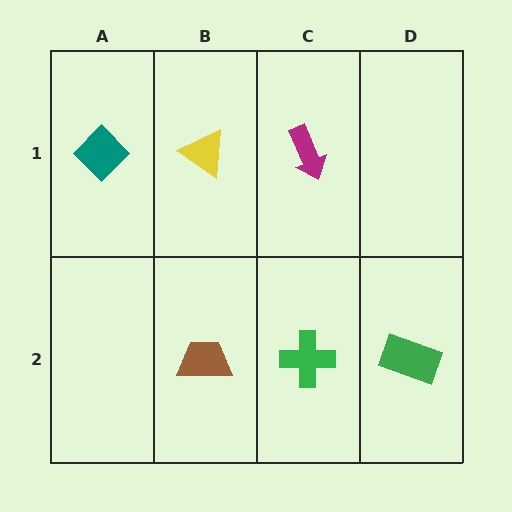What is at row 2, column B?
A brown trapezoid.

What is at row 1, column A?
A teal diamond.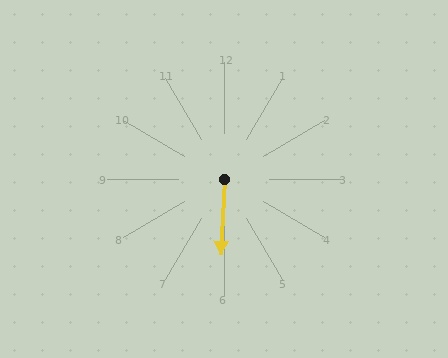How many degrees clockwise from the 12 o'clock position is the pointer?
Approximately 183 degrees.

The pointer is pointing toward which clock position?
Roughly 6 o'clock.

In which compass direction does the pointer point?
South.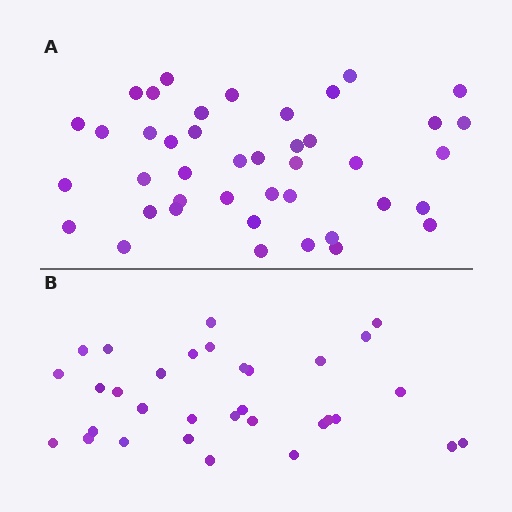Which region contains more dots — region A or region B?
Region A (the top region) has more dots.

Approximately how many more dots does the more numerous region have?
Region A has roughly 10 or so more dots than region B.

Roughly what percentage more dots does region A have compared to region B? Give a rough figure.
About 30% more.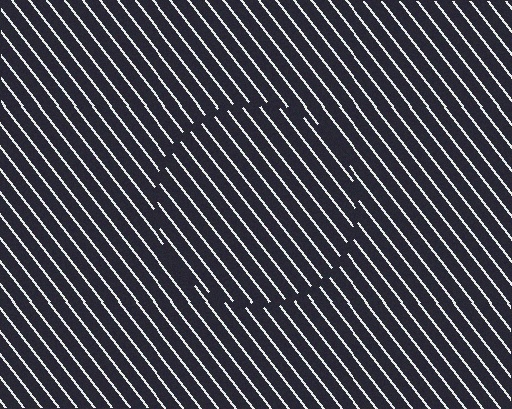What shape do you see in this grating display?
An illusory circle. The interior of the shape contains the same grating, shifted by half a period — the contour is defined by the phase discontinuity where line-ends from the inner and outer gratings abut.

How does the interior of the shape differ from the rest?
The interior of the shape contains the same grating, shifted by half a period — the contour is defined by the phase discontinuity where line-ends from the inner and outer gratings abut.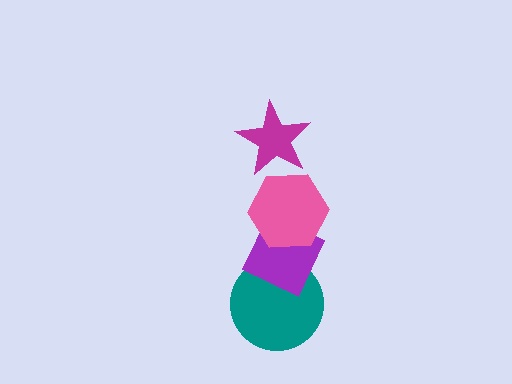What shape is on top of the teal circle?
The purple diamond is on top of the teal circle.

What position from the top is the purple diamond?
The purple diamond is 3rd from the top.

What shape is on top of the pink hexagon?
The magenta star is on top of the pink hexagon.